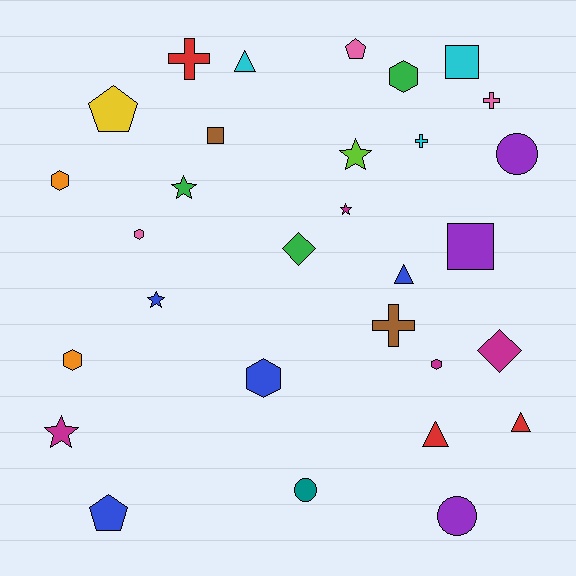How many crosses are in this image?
There are 4 crosses.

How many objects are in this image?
There are 30 objects.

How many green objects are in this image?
There are 3 green objects.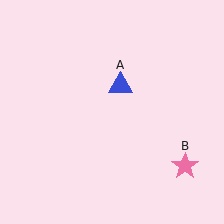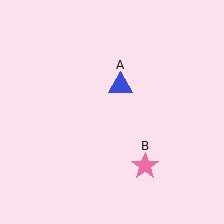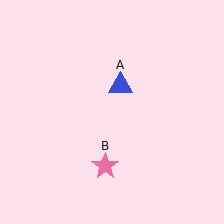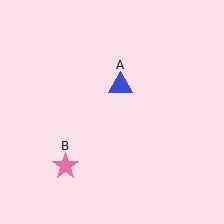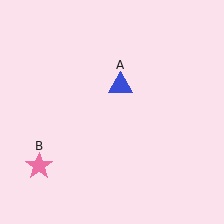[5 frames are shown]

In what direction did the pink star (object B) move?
The pink star (object B) moved left.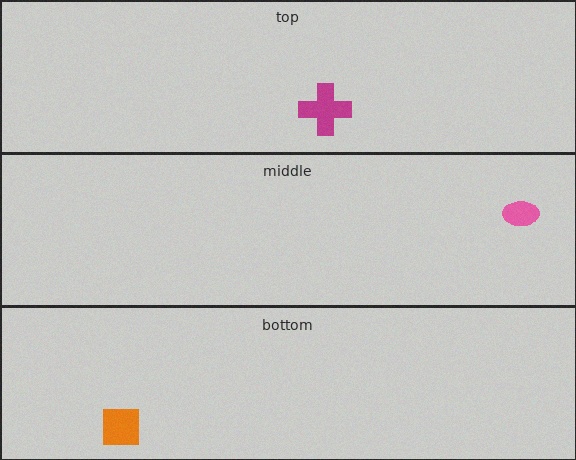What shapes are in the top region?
The magenta cross.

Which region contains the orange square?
The bottom region.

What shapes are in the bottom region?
The orange square.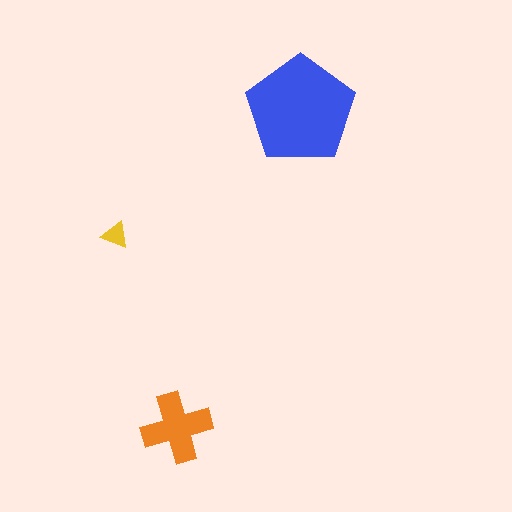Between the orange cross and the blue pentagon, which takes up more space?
The blue pentagon.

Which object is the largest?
The blue pentagon.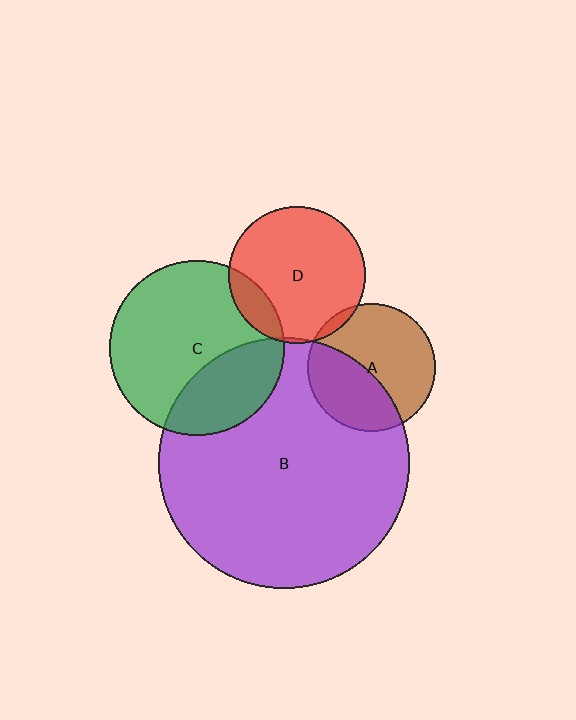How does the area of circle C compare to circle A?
Approximately 1.8 times.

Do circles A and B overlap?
Yes.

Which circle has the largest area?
Circle B (purple).